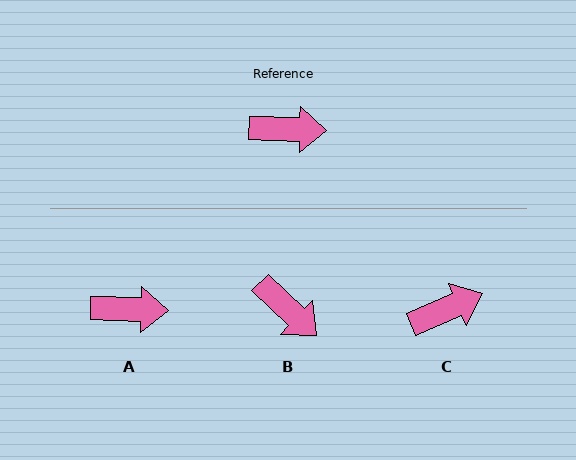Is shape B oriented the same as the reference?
No, it is off by about 42 degrees.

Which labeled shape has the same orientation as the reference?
A.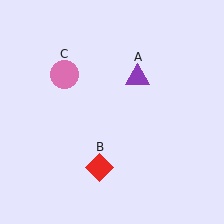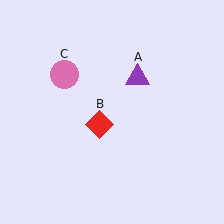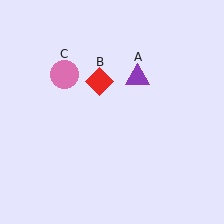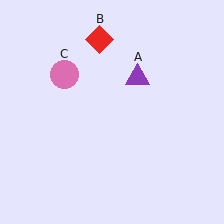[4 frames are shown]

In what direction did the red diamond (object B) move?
The red diamond (object B) moved up.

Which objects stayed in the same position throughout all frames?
Purple triangle (object A) and pink circle (object C) remained stationary.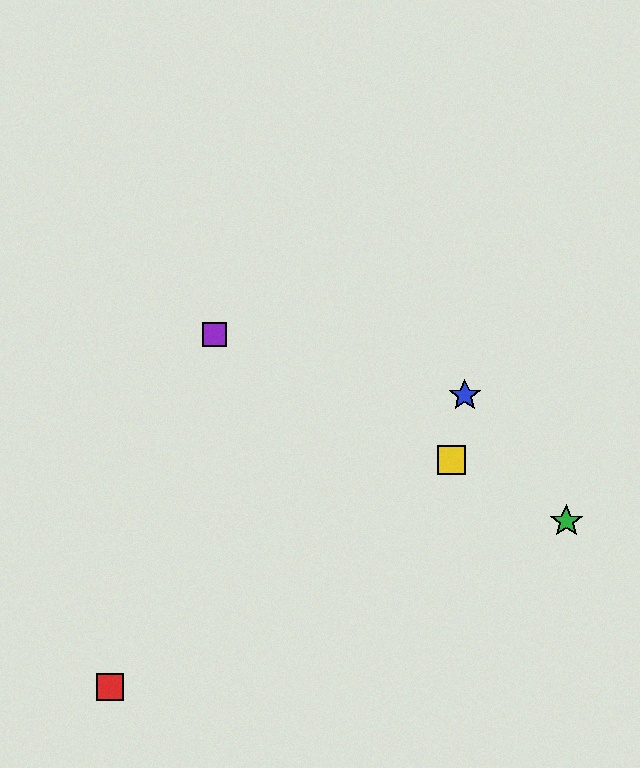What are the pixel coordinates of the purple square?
The purple square is at (214, 335).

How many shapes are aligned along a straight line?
3 shapes (the green star, the yellow square, the purple square) are aligned along a straight line.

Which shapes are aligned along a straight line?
The green star, the yellow square, the purple square are aligned along a straight line.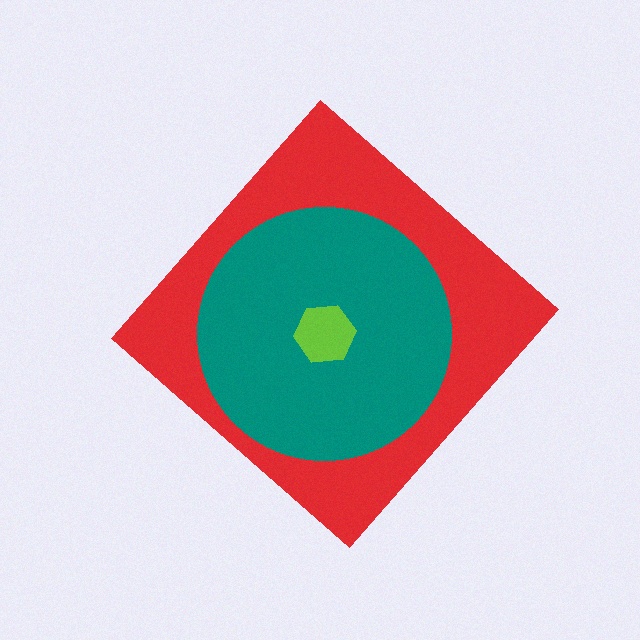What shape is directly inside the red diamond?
The teal circle.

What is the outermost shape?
The red diamond.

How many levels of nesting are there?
3.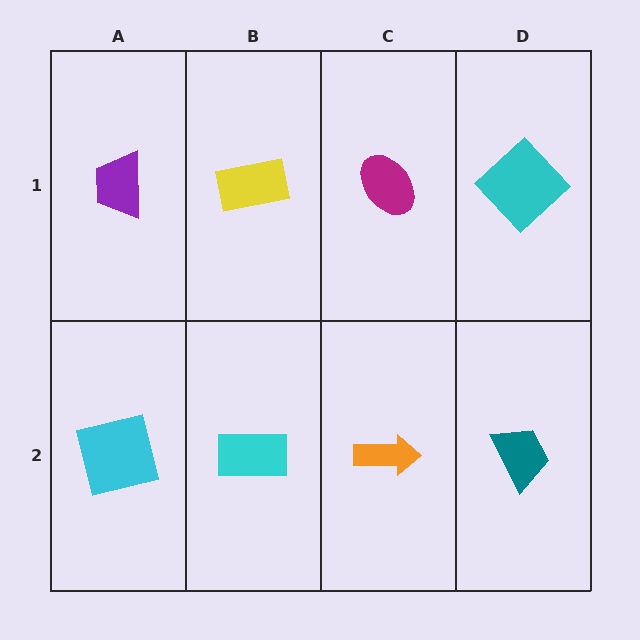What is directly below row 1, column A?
A cyan square.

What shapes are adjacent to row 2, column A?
A purple trapezoid (row 1, column A), a cyan rectangle (row 2, column B).